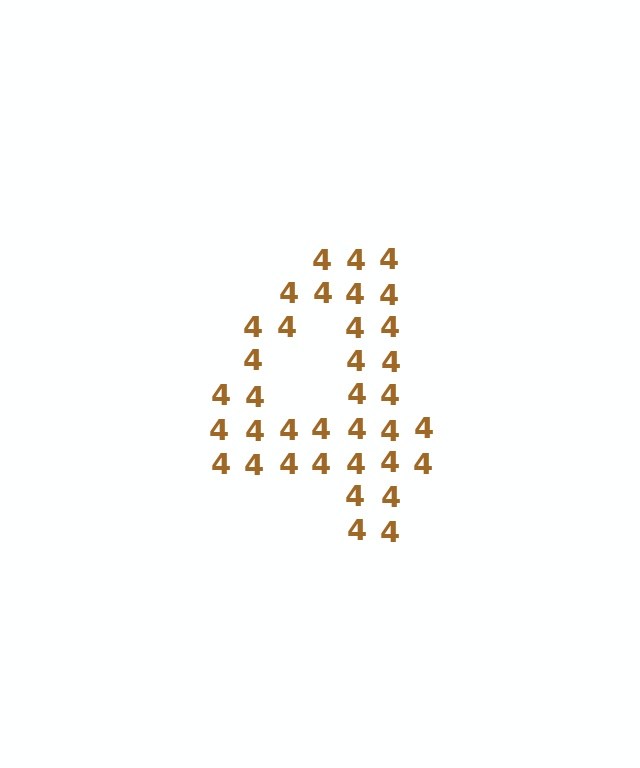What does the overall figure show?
The overall figure shows the digit 4.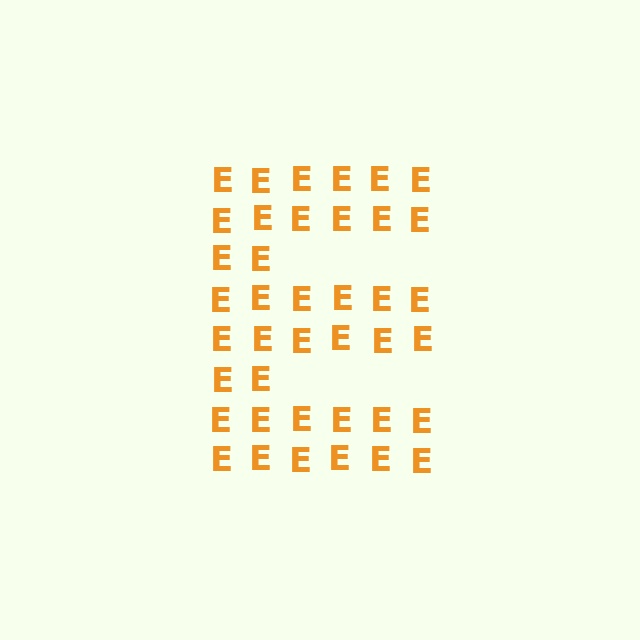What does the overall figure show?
The overall figure shows the letter E.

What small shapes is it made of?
It is made of small letter E's.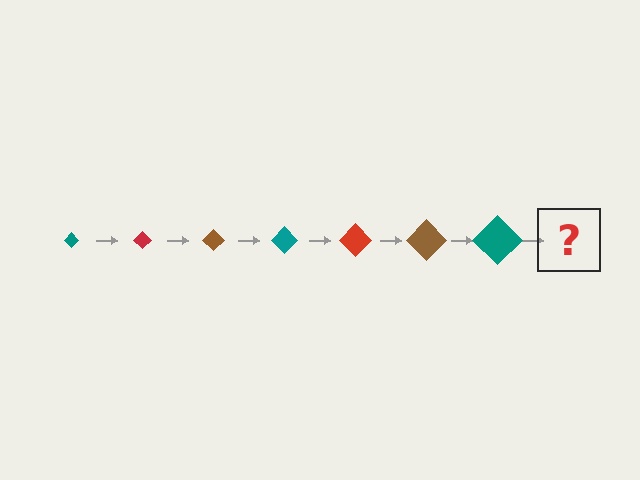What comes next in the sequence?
The next element should be a red diamond, larger than the previous one.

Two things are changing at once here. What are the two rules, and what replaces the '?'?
The two rules are that the diamond grows larger each step and the color cycles through teal, red, and brown. The '?' should be a red diamond, larger than the previous one.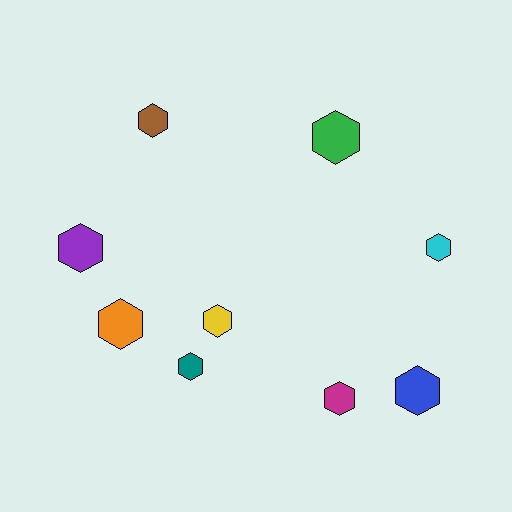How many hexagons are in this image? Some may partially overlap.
There are 9 hexagons.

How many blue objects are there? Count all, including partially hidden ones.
There is 1 blue object.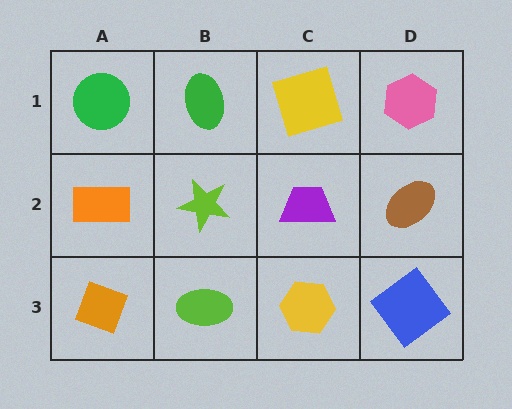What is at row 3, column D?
A blue diamond.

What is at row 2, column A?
An orange rectangle.